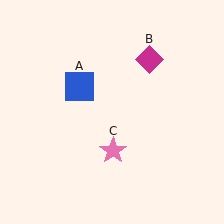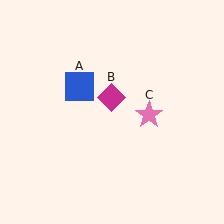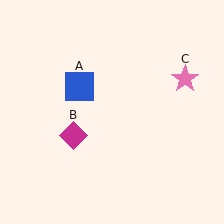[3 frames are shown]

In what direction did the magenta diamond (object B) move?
The magenta diamond (object B) moved down and to the left.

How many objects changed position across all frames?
2 objects changed position: magenta diamond (object B), pink star (object C).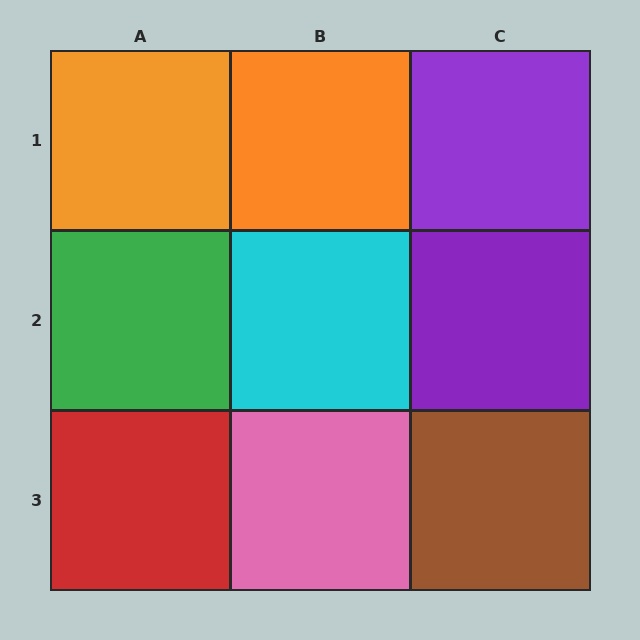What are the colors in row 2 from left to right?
Green, cyan, purple.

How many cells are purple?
2 cells are purple.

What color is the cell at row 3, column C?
Brown.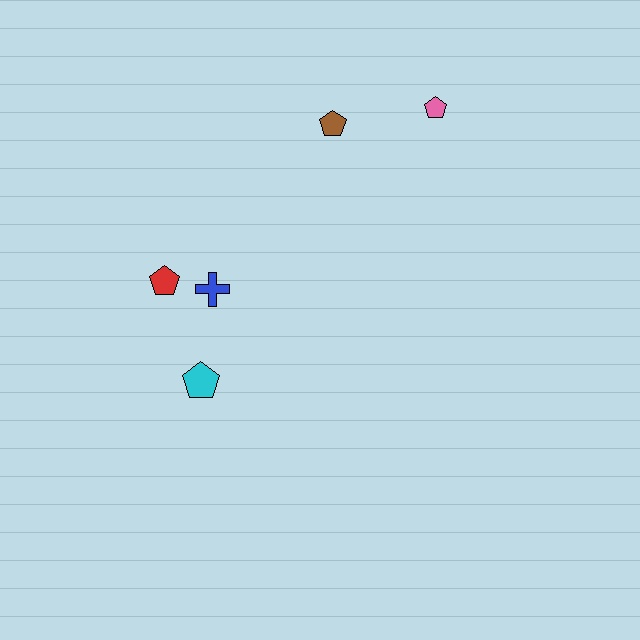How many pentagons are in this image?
There are 4 pentagons.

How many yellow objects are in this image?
There are no yellow objects.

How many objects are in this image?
There are 5 objects.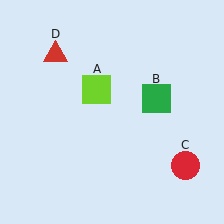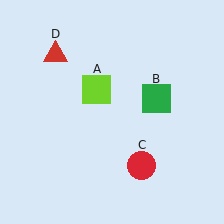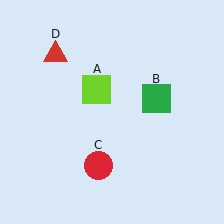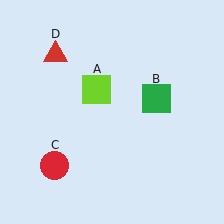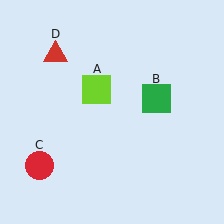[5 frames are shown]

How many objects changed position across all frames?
1 object changed position: red circle (object C).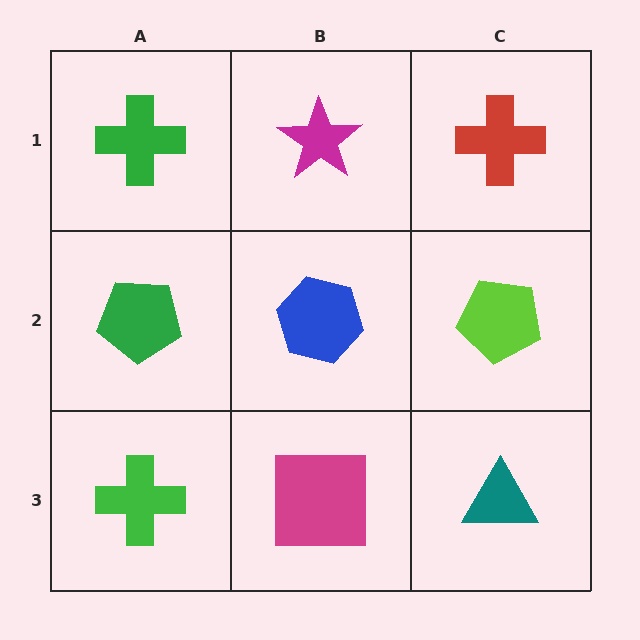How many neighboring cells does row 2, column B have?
4.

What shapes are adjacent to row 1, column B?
A blue hexagon (row 2, column B), a green cross (row 1, column A), a red cross (row 1, column C).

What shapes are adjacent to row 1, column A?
A green pentagon (row 2, column A), a magenta star (row 1, column B).